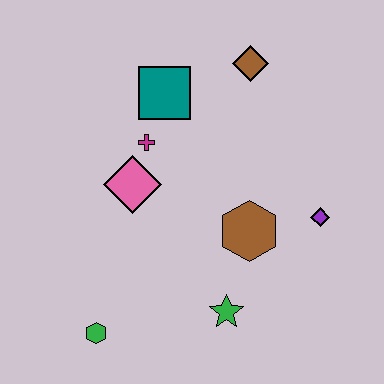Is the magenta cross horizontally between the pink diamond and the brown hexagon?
Yes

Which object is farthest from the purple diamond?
The green hexagon is farthest from the purple diamond.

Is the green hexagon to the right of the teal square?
No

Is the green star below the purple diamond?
Yes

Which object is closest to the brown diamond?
The teal square is closest to the brown diamond.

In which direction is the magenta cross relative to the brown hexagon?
The magenta cross is to the left of the brown hexagon.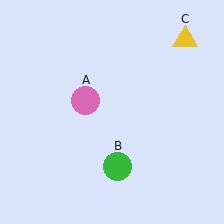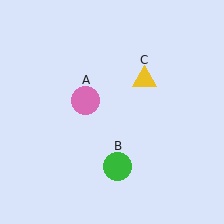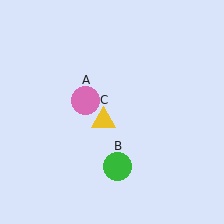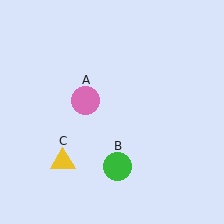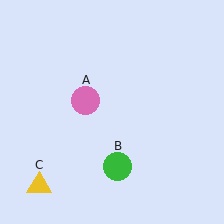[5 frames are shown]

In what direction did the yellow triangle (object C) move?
The yellow triangle (object C) moved down and to the left.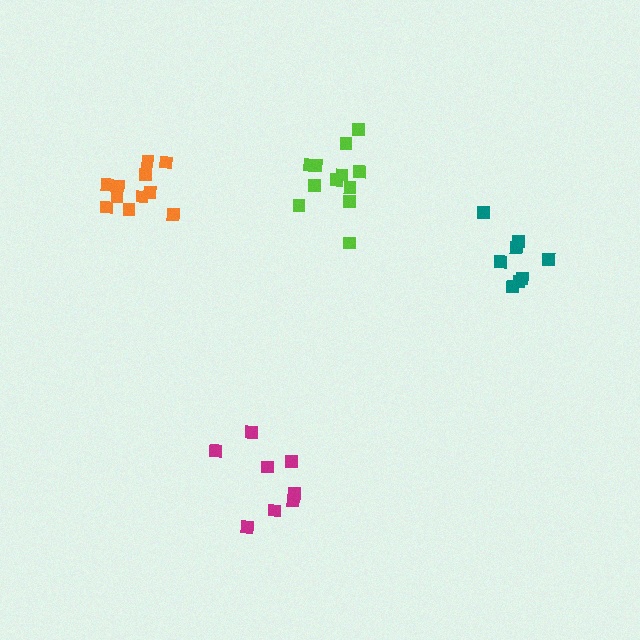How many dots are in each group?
Group 1: 8 dots, Group 2: 11 dots, Group 3: 8 dots, Group 4: 12 dots (39 total).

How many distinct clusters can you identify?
There are 4 distinct clusters.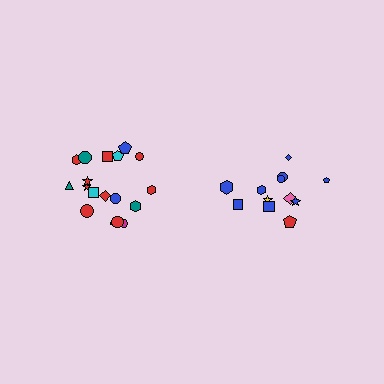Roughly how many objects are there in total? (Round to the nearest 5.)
Roughly 30 objects in total.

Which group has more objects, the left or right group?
The left group.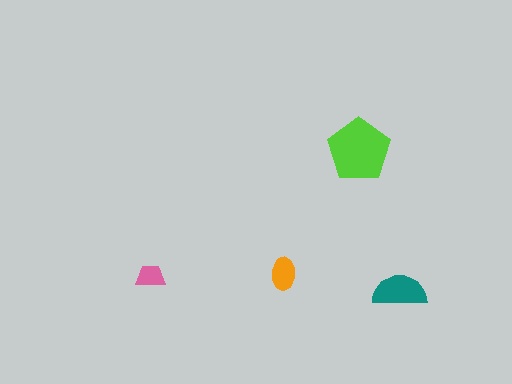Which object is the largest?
The lime pentagon.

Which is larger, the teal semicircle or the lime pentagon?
The lime pentagon.